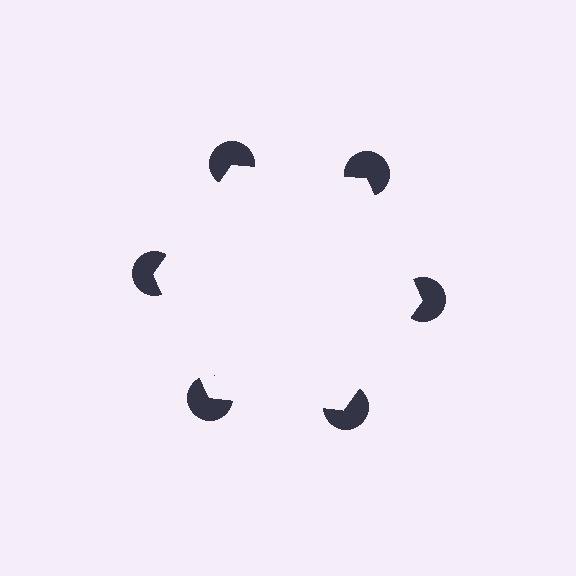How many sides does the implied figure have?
6 sides.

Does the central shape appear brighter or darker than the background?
It typically appears slightly brighter than the background, even though no actual brightness change is drawn.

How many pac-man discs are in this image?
There are 6 — one at each vertex of the illusory hexagon.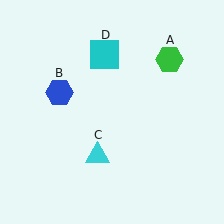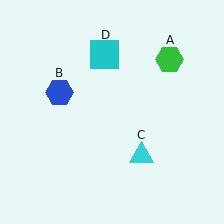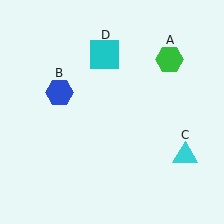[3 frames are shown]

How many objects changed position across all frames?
1 object changed position: cyan triangle (object C).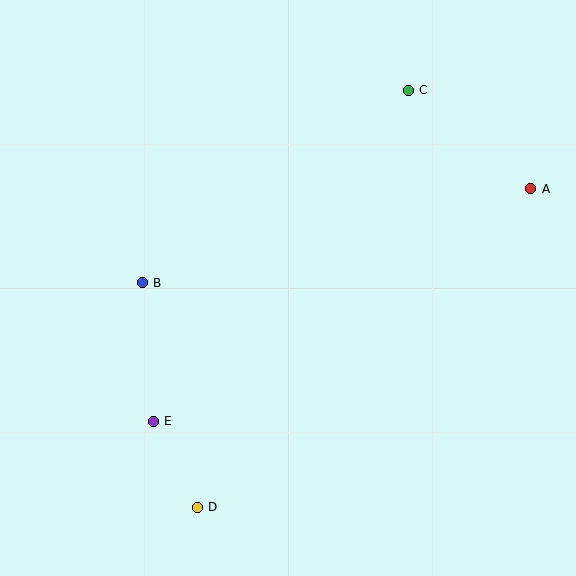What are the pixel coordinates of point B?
Point B is at (142, 283).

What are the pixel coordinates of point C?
Point C is at (408, 90).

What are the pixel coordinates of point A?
Point A is at (531, 189).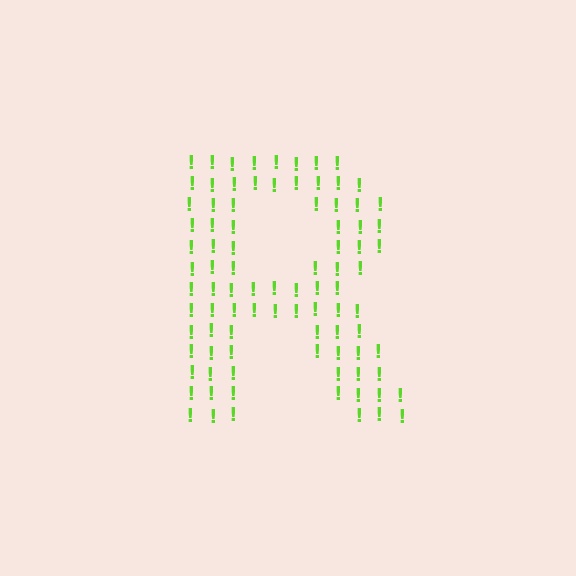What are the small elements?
The small elements are exclamation marks.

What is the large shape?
The large shape is the letter R.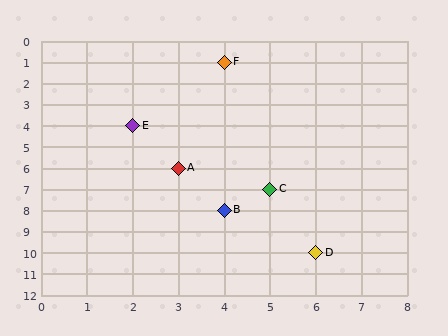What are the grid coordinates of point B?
Point B is at grid coordinates (4, 8).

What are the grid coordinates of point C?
Point C is at grid coordinates (5, 7).